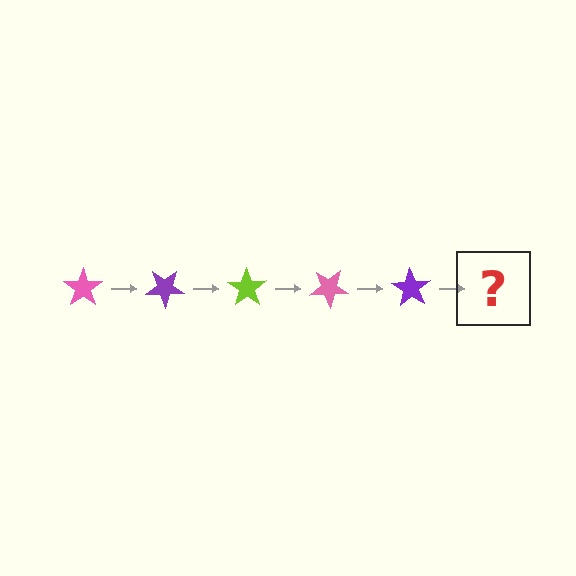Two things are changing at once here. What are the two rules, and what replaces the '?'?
The two rules are that it rotates 35 degrees each step and the color cycles through pink, purple, and lime. The '?' should be a lime star, rotated 175 degrees from the start.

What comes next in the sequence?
The next element should be a lime star, rotated 175 degrees from the start.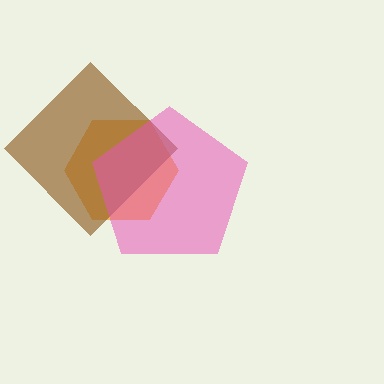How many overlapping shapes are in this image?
There are 3 overlapping shapes in the image.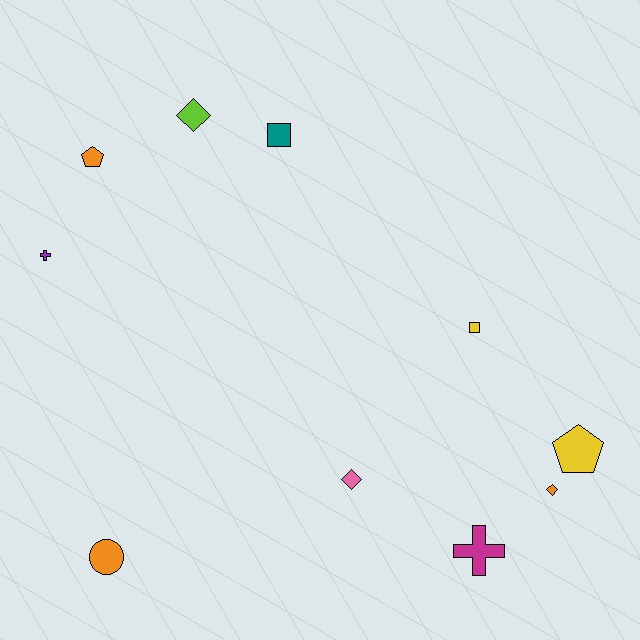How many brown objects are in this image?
There are no brown objects.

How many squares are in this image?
There are 2 squares.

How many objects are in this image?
There are 10 objects.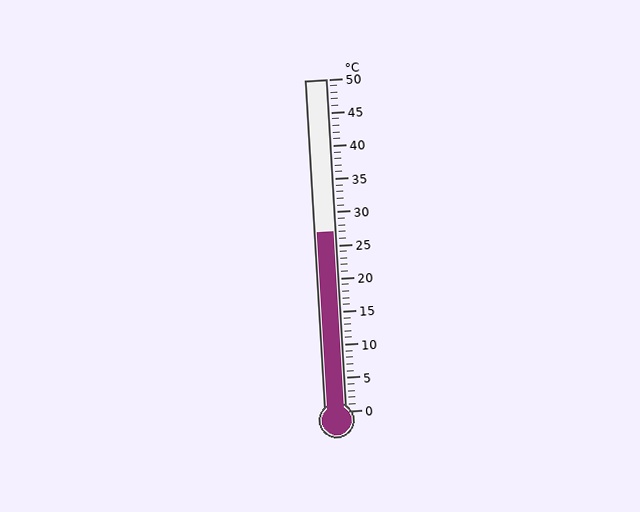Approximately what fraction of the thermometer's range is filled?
The thermometer is filled to approximately 55% of its range.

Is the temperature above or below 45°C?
The temperature is below 45°C.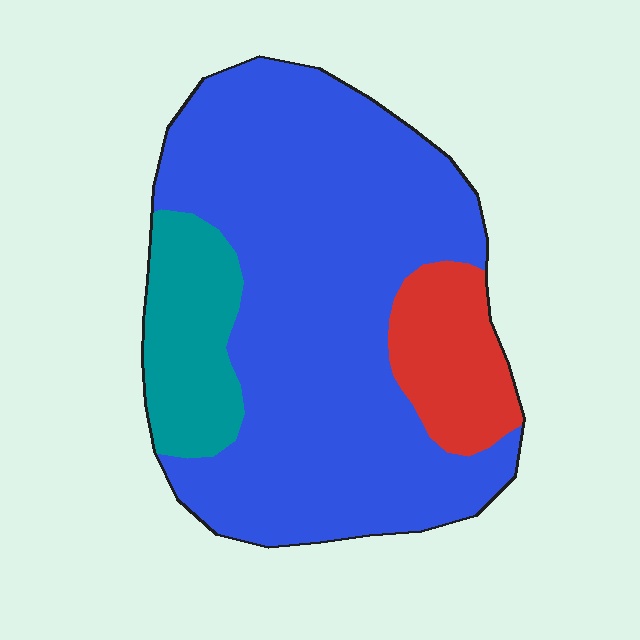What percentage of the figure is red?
Red covers roughly 15% of the figure.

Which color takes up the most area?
Blue, at roughly 75%.